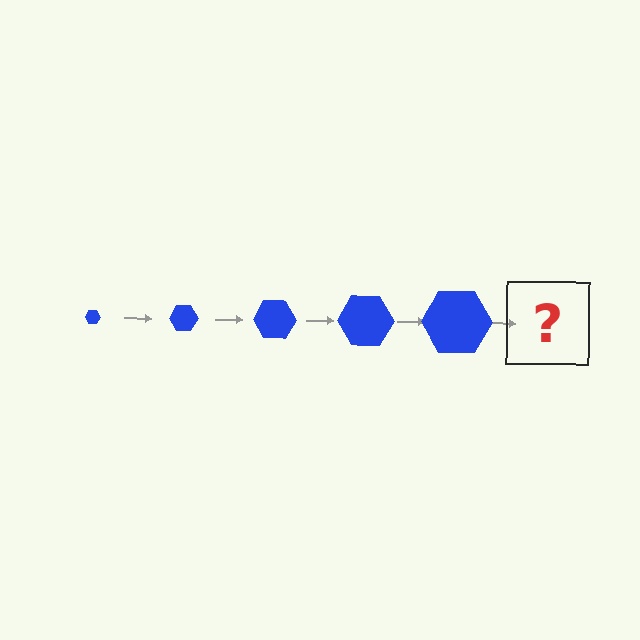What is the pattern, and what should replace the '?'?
The pattern is that the hexagon gets progressively larger each step. The '?' should be a blue hexagon, larger than the previous one.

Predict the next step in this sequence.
The next step is a blue hexagon, larger than the previous one.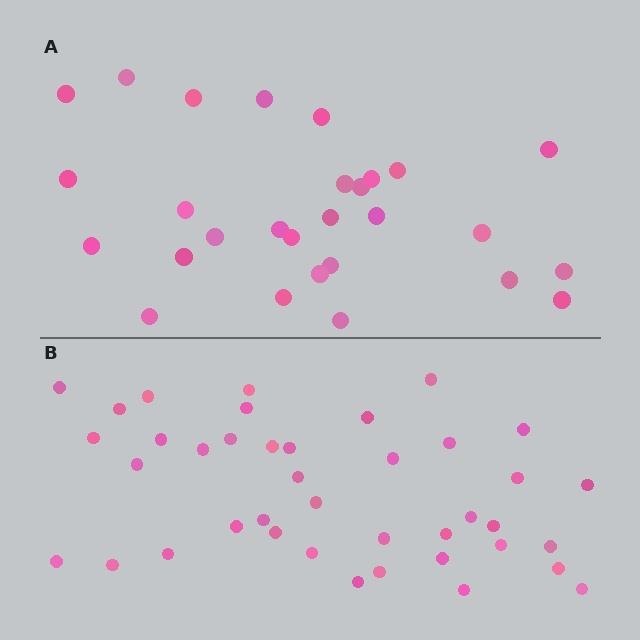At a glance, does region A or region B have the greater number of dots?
Region B (the bottom region) has more dots.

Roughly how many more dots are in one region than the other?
Region B has roughly 12 or so more dots than region A.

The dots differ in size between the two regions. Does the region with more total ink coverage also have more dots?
No. Region A has more total ink coverage because its dots are larger, but region B actually contains more individual dots. Total area can be misleading — the number of items is what matters here.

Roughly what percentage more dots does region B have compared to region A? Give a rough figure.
About 45% more.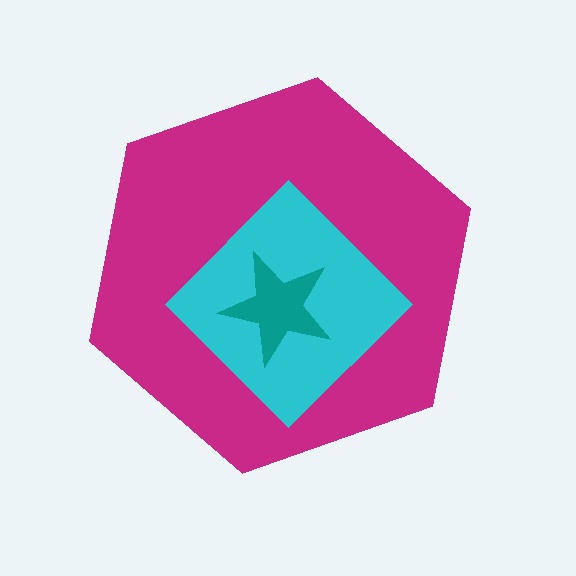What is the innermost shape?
The teal star.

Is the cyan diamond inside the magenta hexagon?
Yes.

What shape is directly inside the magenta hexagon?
The cyan diamond.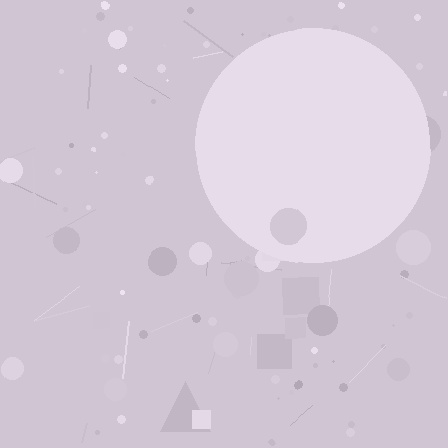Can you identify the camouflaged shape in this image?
The camouflaged shape is a circle.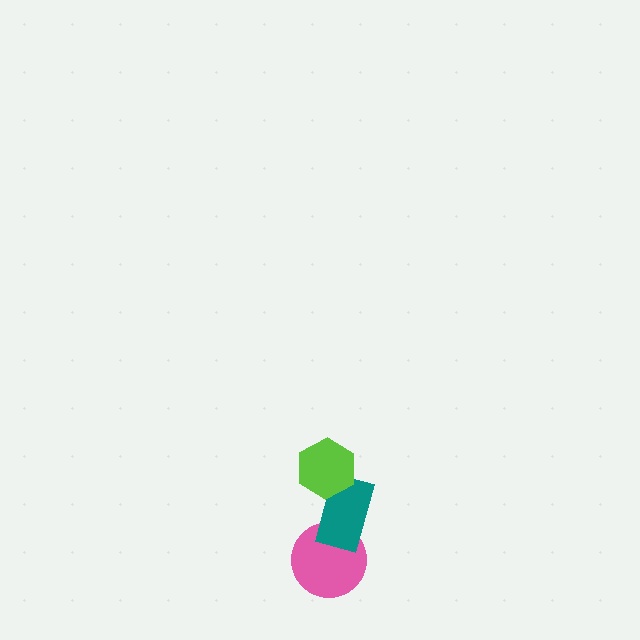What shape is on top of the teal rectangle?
The lime hexagon is on top of the teal rectangle.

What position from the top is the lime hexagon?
The lime hexagon is 1st from the top.